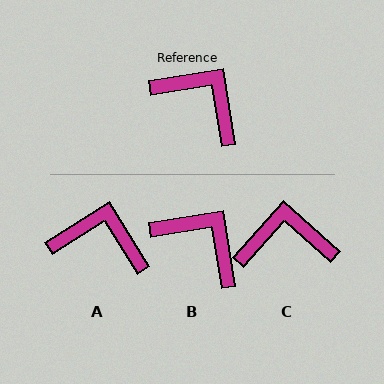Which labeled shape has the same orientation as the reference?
B.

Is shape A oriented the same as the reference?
No, it is off by about 23 degrees.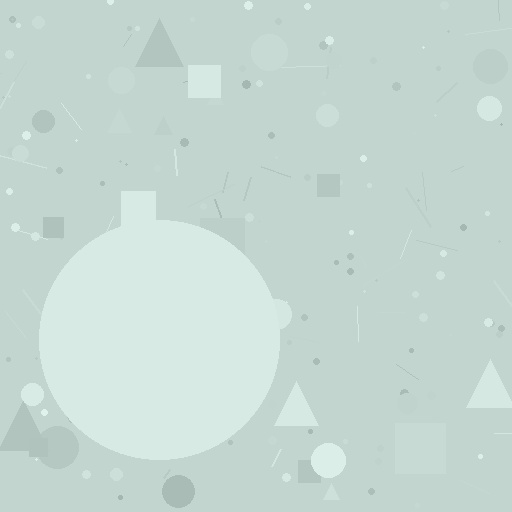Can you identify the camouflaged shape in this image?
The camouflaged shape is a circle.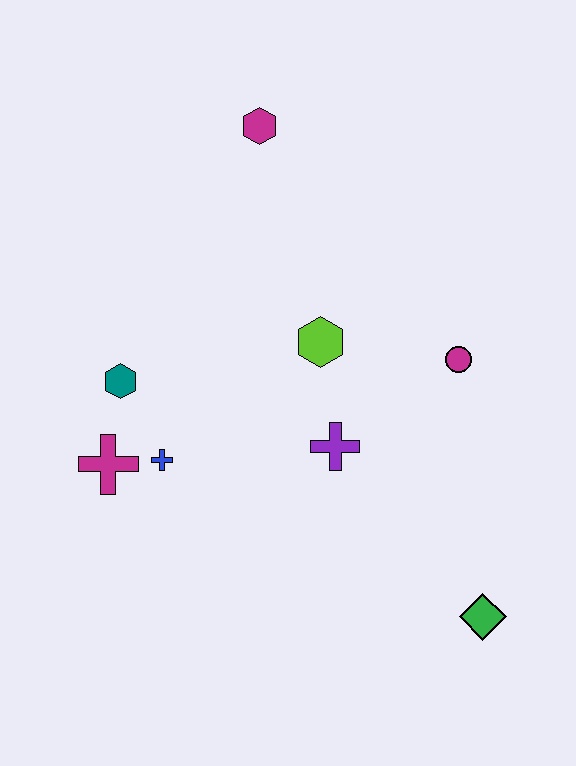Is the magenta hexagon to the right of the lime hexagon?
No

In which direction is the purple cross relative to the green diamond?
The purple cross is above the green diamond.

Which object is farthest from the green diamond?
The magenta hexagon is farthest from the green diamond.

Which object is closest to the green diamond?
The purple cross is closest to the green diamond.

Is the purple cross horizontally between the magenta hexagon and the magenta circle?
Yes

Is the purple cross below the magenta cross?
No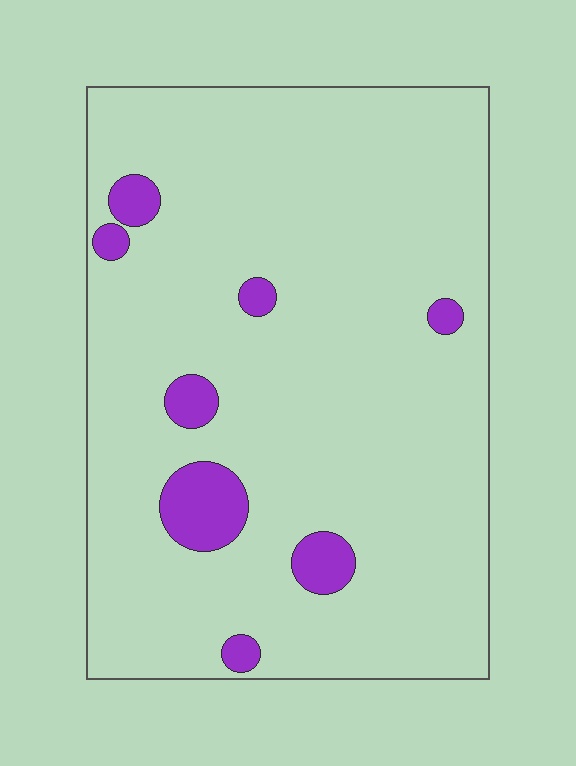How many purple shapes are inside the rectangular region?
8.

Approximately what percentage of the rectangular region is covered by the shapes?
Approximately 10%.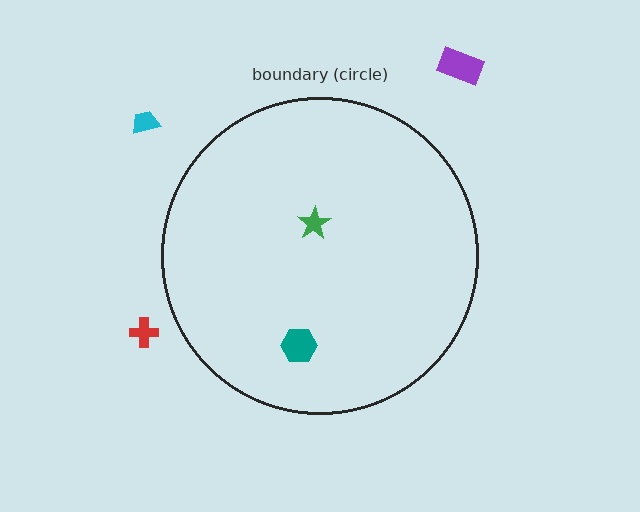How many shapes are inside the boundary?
2 inside, 3 outside.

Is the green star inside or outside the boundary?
Inside.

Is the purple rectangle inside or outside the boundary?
Outside.